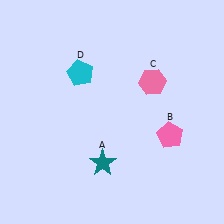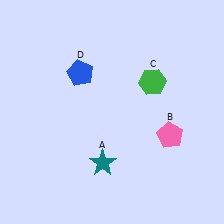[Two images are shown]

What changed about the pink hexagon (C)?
In Image 1, C is pink. In Image 2, it changed to green.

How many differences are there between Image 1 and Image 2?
There are 2 differences between the two images.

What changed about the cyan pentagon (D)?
In Image 1, D is cyan. In Image 2, it changed to blue.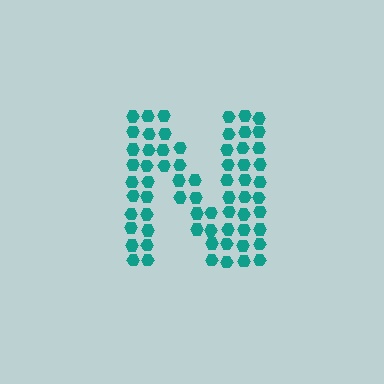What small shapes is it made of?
It is made of small hexagons.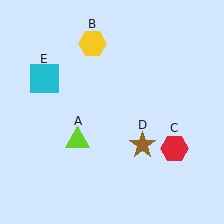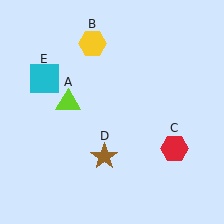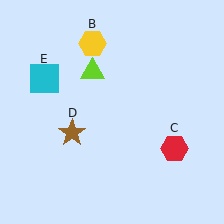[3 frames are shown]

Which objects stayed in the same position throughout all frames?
Yellow hexagon (object B) and red hexagon (object C) and cyan square (object E) remained stationary.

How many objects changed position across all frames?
2 objects changed position: lime triangle (object A), brown star (object D).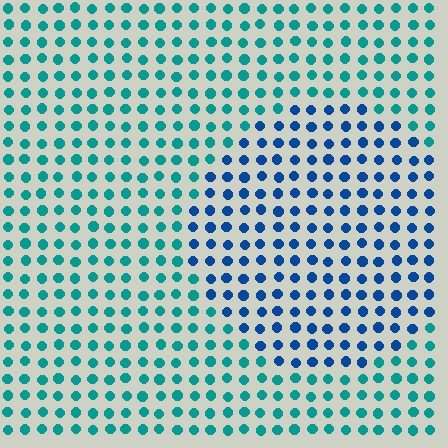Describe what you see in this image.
The image is filled with small teal elements in a uniform arrangement. A circle-shaped region is visible where the elements are tinted to a slightly different hue, forming a subtle color boundary.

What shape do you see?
I see a circle.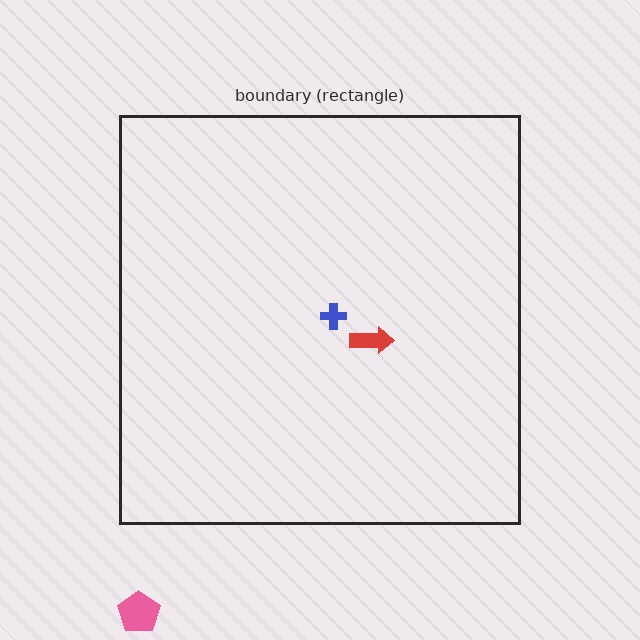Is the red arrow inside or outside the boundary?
Inside.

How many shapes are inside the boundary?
2 inside, 1 outside.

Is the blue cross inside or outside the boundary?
Inside.